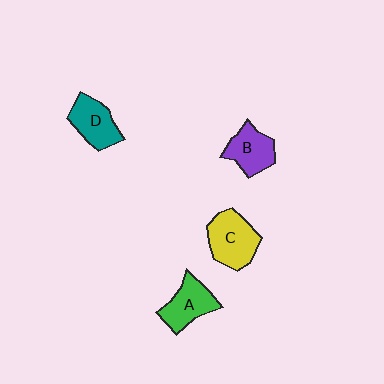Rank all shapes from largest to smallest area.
From largest to smallest: C (yellow), A (green), D (teal), B (purple).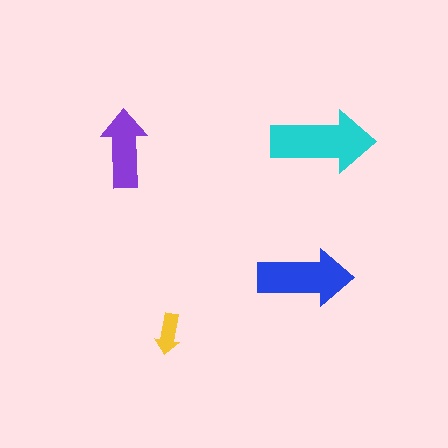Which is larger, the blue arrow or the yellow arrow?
The blue one.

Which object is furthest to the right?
The cyan arrow is rightmost.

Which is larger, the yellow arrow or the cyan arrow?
The cyan one.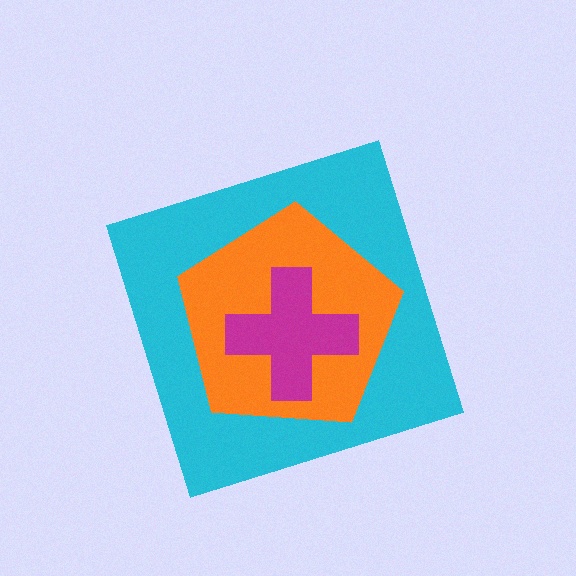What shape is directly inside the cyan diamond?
The orange pentagon.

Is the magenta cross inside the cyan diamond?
Yes.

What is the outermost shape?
The cyan diamond.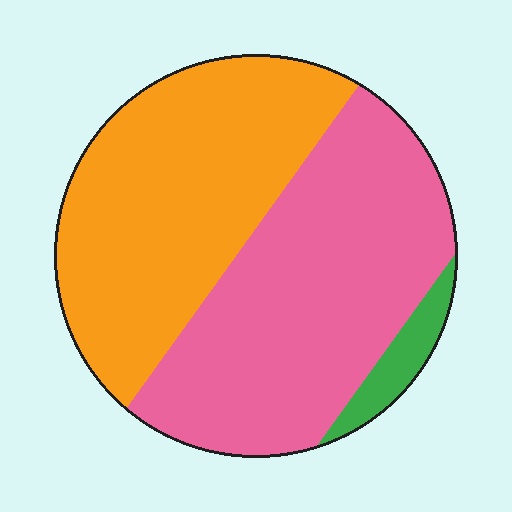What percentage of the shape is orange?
Orange covers about 45% of the shape.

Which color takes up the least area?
Green, at roughly 5%.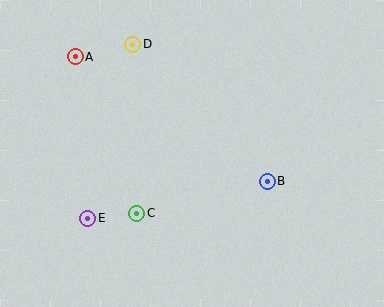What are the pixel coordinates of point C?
Point C is at (137, 213).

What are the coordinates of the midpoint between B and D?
The midpoint between B and D is at (200, 113).